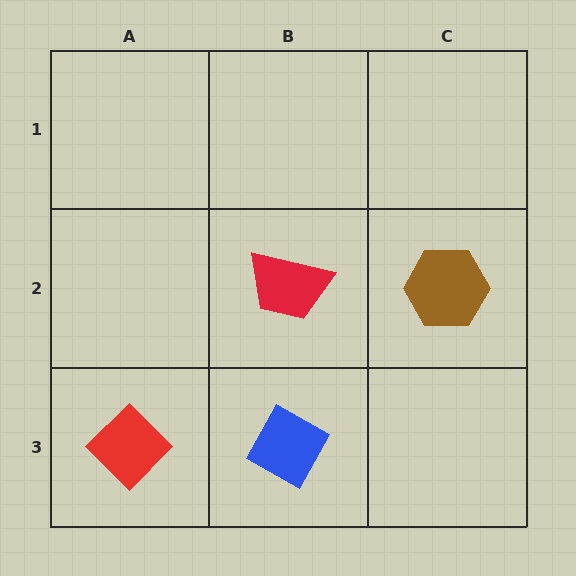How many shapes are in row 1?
0 shapes.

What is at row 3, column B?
A blue diamond.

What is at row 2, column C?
A brown hexagon.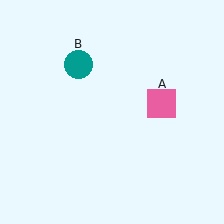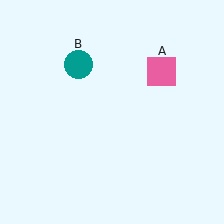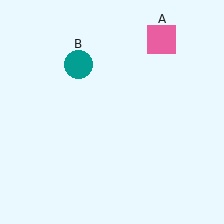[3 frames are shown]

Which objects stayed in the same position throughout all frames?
Teal circle (object B) remained stationary.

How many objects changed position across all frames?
1 object changed position: pink square (object A).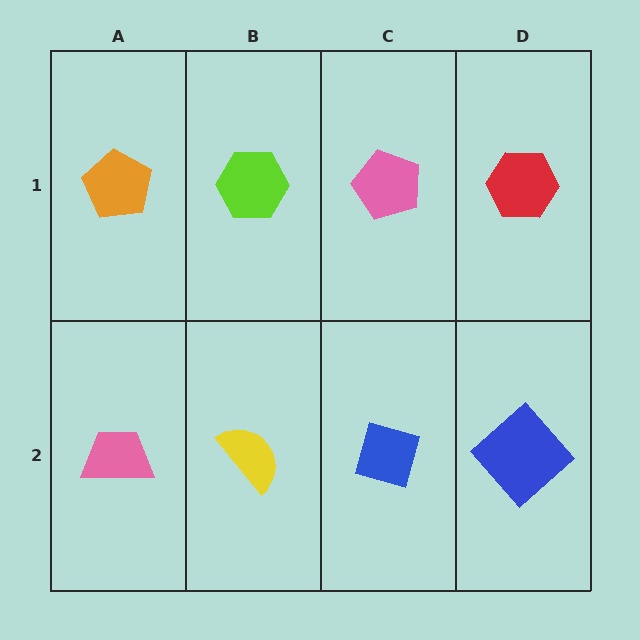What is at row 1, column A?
An orange pentagon.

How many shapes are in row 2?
4 shapes.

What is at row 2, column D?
A blue diamond.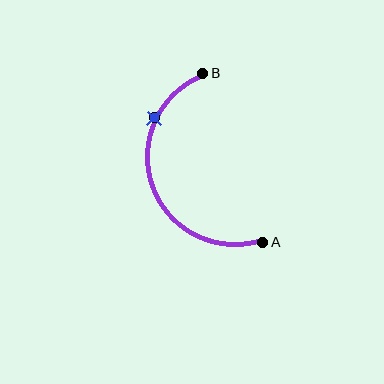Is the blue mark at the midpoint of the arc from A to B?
No. The blue mark lies on the arc but is closer to endpoint B. The arc midpoint would be at the point on the curve equidistant along the arc from both A and B.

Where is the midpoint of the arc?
The arc midpoint is the point on the curve farthest from the straight line joining A and B. It sits to the left of that line.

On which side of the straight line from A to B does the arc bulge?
The arc bulges to the left of the straight line connecting A and B.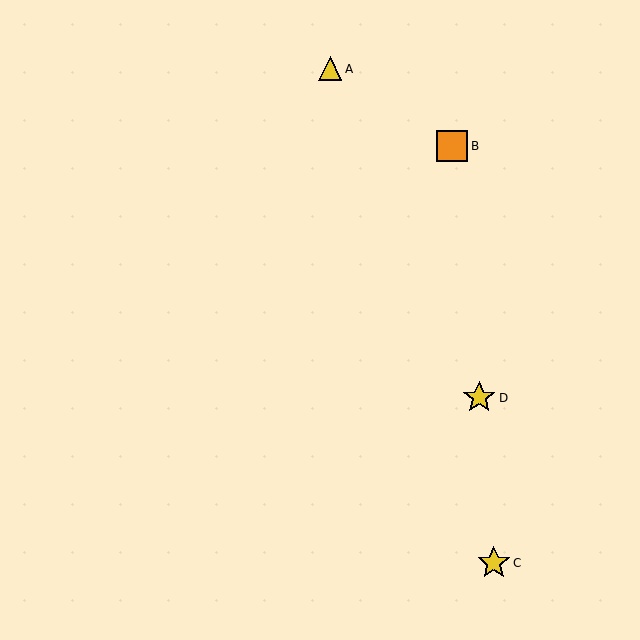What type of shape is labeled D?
Shape D is a yellow star.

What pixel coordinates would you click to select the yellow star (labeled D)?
Click at (479, 398) to select the yellow star D.